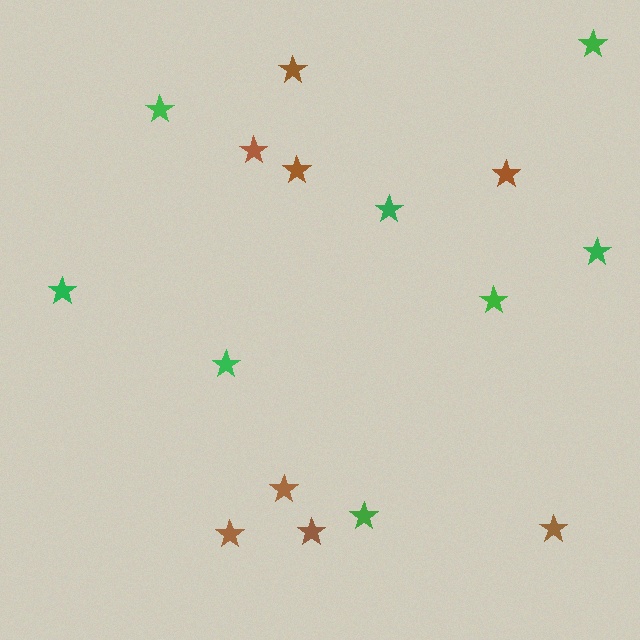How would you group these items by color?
There are 2 groups: one group of green stars (8) and one group of brown stars (8).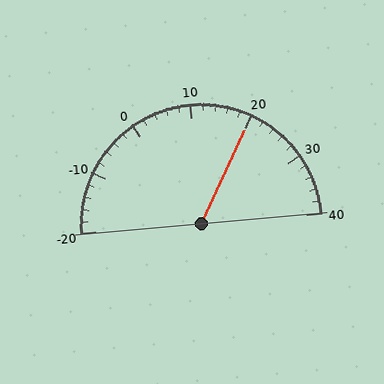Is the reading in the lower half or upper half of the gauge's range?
The reading is in the upper half of the range (-20 to 40).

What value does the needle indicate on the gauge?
The needle indicates approximately 20.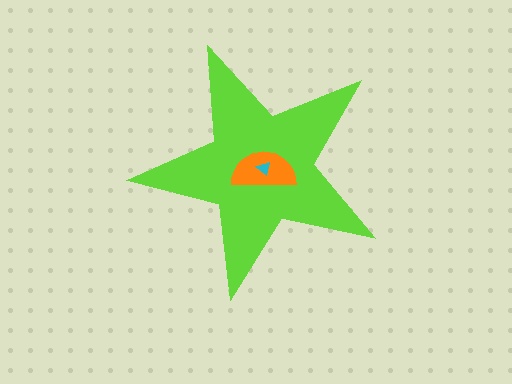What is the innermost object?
The cyan triangle.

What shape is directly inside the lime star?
The orange semicircle.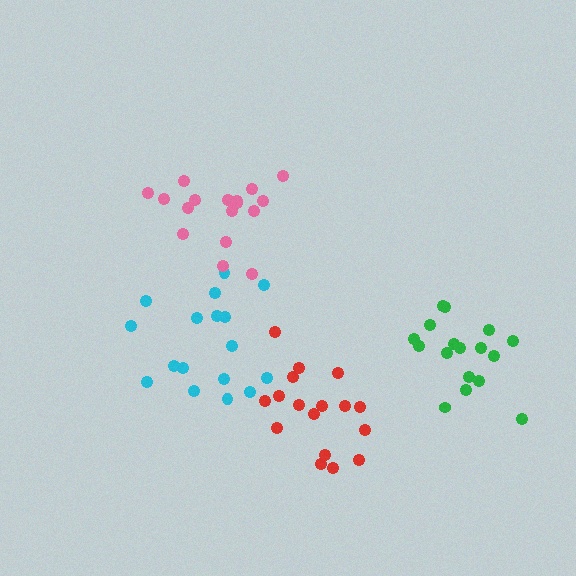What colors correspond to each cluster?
The clusters are colored: cyan, red, pink, green.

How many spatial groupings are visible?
There are 4 spatial groupings.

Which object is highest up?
The pink cluster is topmost.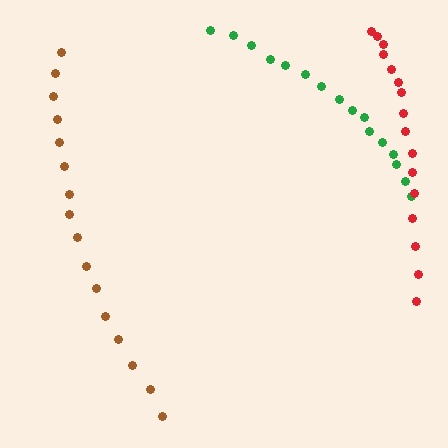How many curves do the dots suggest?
There are 3 distinct paths.